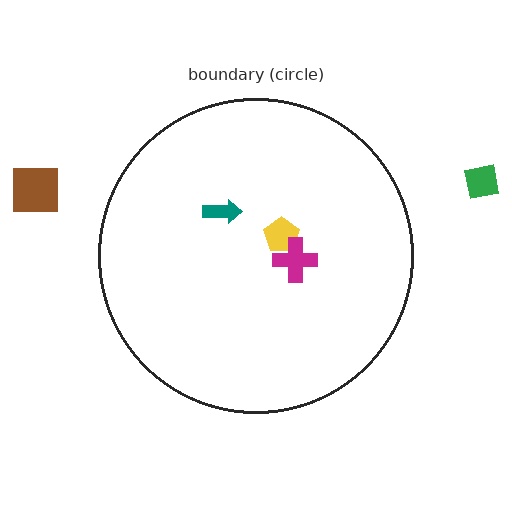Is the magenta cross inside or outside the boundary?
Inside.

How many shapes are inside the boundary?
3 inside, 2 outside.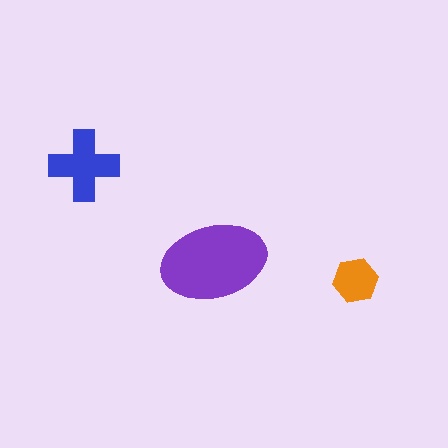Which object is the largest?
The purple ellipse.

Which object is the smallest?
The orange hexagon.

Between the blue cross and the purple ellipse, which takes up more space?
The purple ellipse.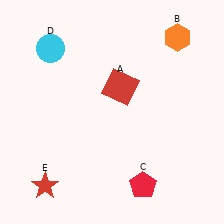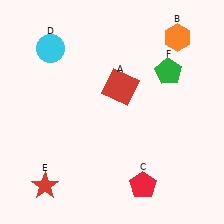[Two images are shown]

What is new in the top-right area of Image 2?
A green pentagon (F) was added in the top-right area of Image 2.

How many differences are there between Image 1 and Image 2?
There is 1 difference between the two images.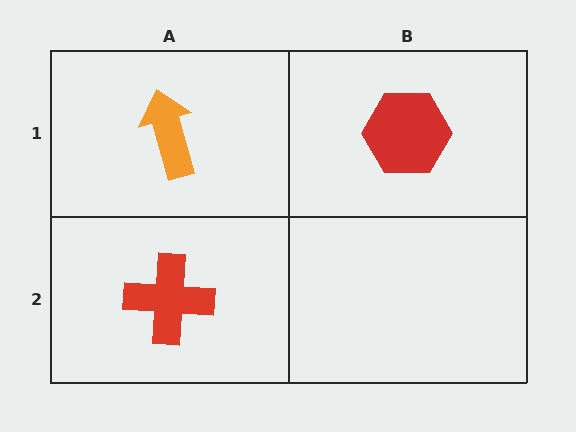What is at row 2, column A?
A red cross.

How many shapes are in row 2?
1 shape.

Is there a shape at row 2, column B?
No, that cell is empty.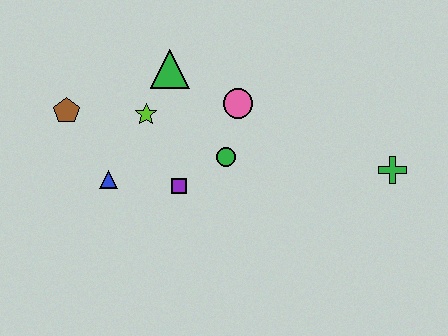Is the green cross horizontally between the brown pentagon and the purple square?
No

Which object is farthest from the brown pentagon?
The green cross is farthest from the brown pentagon.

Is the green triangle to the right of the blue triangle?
Yes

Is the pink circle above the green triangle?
No